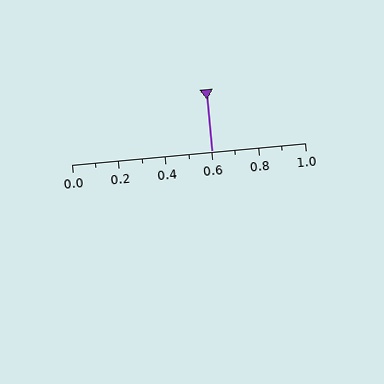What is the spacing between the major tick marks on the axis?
The major ticks are spaced 0.2 apart.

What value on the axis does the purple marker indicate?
The marker indicates approximately 0.6.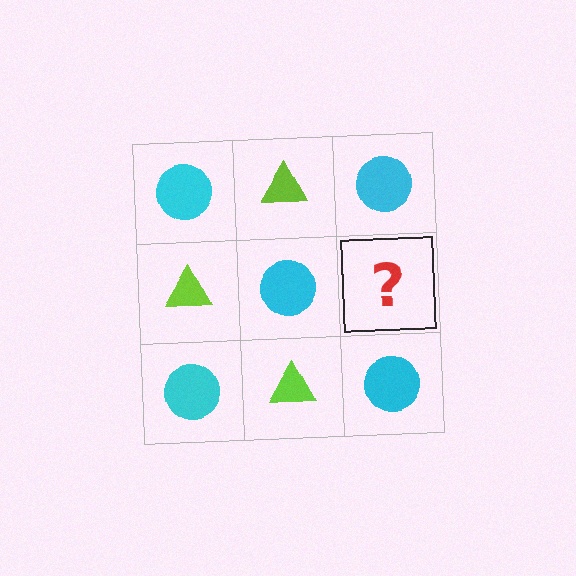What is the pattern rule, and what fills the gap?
The rule is that it alternates cyan circle and lime triangle in a checkerboard pattern. The gap should be filled with a lime triangle.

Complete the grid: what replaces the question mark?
The question mark should be replaced with a lime triangle.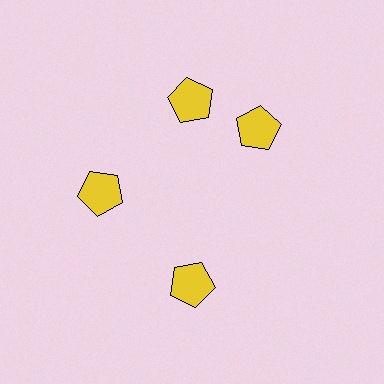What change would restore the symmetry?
The symmetry would be restored by rotating it back into even spacing with its neighbors so that all 4 pentagons sit at equal angles and equal distance from the center.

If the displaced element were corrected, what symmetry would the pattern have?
It would have 4-fold rotational symmetry — the pattern would map onto itself every 90 degrees.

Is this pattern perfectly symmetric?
No. The 4 yellow pentagons are arranged in a ring, but one element near the 3 o'clock position is rotated out of alignment along the ring, breaking the 4-fold rotational symmetry.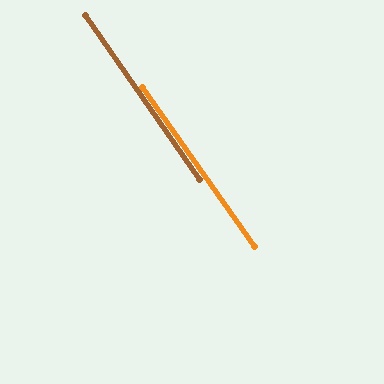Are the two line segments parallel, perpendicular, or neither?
Parallel — their directions differ by only 0.0°.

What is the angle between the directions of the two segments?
Approximately 0 degrees.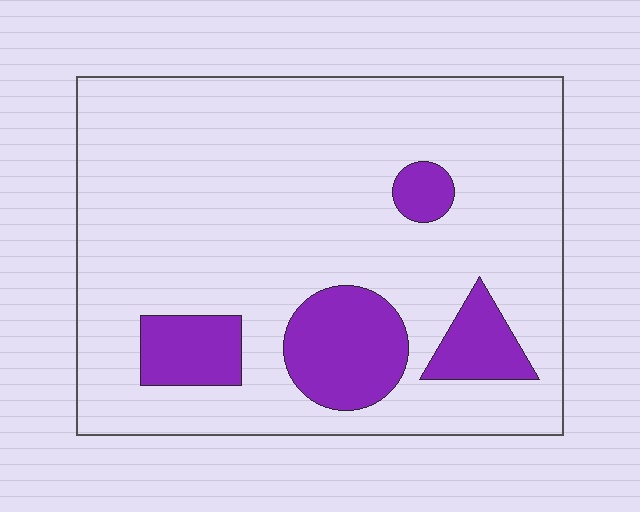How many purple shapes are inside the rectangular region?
4.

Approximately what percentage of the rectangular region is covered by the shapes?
Approximately 15%.